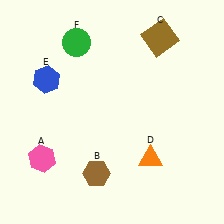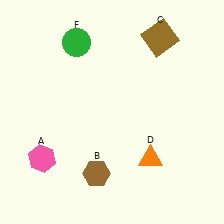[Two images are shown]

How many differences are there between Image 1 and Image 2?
There is 1 difference between the two images.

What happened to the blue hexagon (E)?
The blue hexagon (E) was removed in Image 2. It was in the top-left area of Image 1.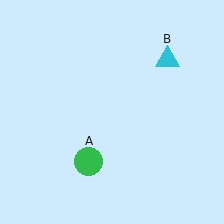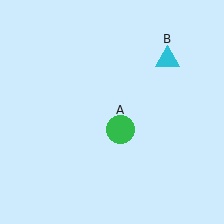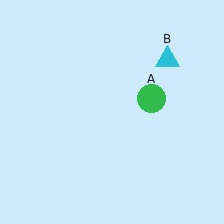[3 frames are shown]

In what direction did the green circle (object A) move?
The green circle (object A) moved up and to the right.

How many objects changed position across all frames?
1 object changed position: green circle (object A).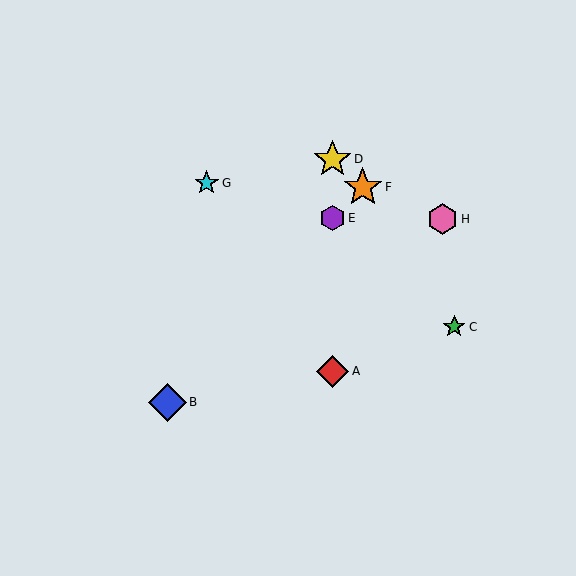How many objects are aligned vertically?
3 objects (A, D, E) are aligned vertically.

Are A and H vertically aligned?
No, A is at x≈332 and H is at x≈443.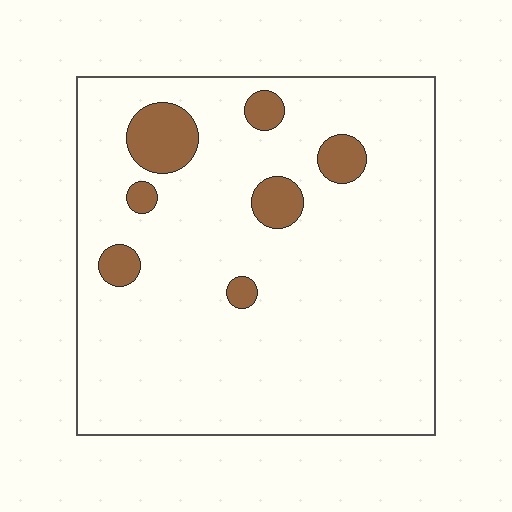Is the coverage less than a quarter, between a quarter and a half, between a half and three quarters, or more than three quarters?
Less than a quarter.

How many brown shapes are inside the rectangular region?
7.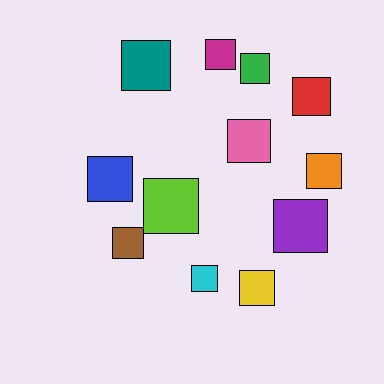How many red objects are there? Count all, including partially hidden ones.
There is 1 red object.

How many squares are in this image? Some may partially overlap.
There are 12 squares.